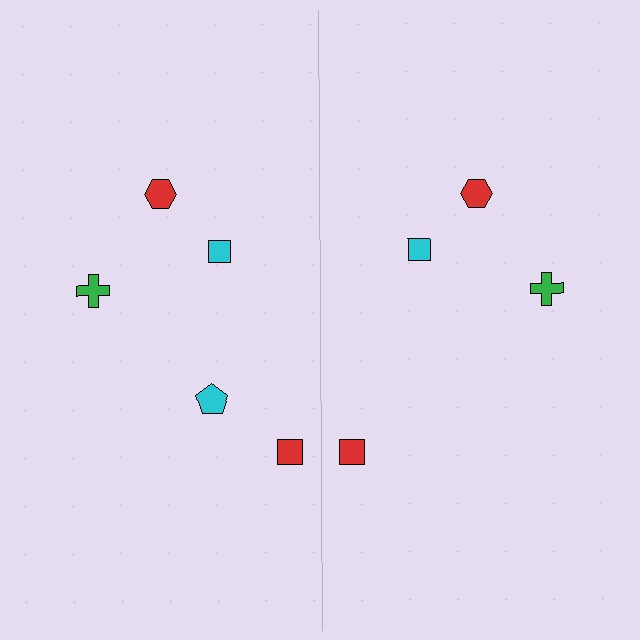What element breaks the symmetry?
A cyan pentagon is missing from the right side.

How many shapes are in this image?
There are 9 shapes in this image.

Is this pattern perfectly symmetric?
No, the pattern is not perfectly symmetric. A cyan pentagon is missing from the right side.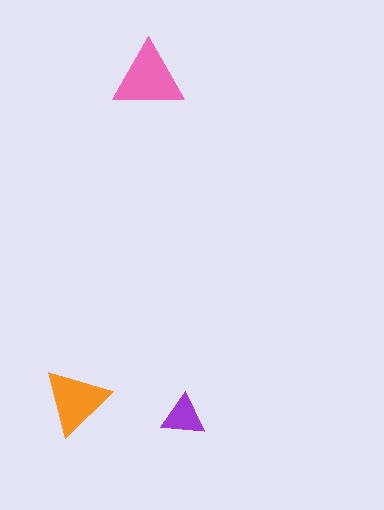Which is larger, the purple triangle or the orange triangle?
The orange one.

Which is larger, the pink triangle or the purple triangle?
The pink one.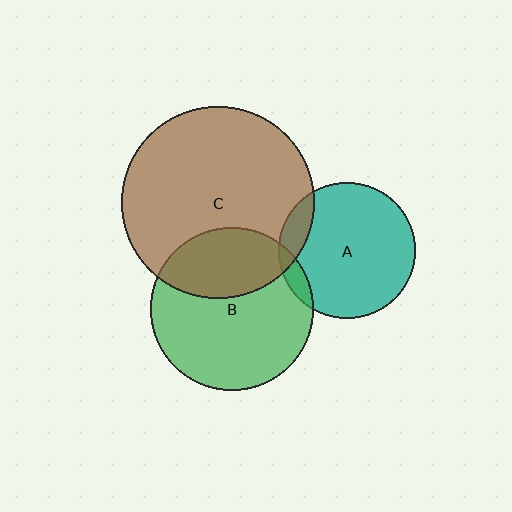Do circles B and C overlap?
Yes.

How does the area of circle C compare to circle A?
Approximately 2.0 times.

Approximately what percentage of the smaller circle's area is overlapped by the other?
Approximately 35%.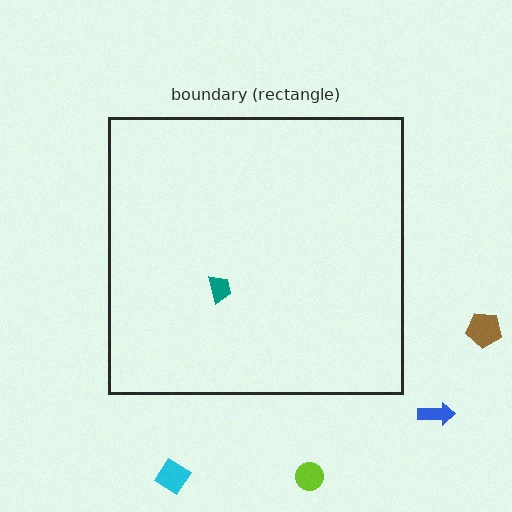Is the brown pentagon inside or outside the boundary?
Outside.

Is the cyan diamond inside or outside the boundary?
Outside.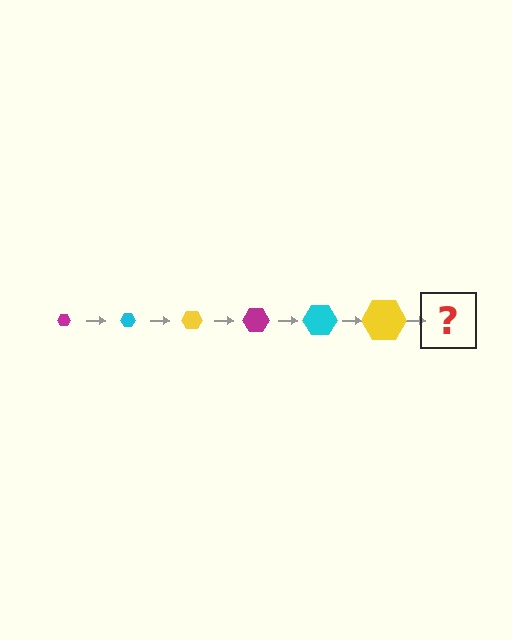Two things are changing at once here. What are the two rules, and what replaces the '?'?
The two rules are that the hexagon grows larger each step and the color cycles through magenta, cyan, and yellow. The '?' should be a magenta hexagon, larger than the previous one.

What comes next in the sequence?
The next element should be a magenta hexagon, larger than the previous one.